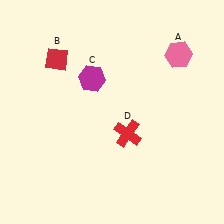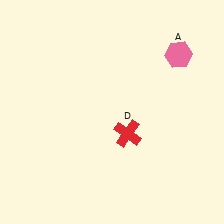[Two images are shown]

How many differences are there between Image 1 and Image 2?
There are 2 differences between the two images.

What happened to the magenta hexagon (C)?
The magenta hexagon (C) was removed in Image 2. It was in the top-left area of Image 1.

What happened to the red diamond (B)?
The red diamond (B) was removed in Image 2. It was in the top-left area of Image 1.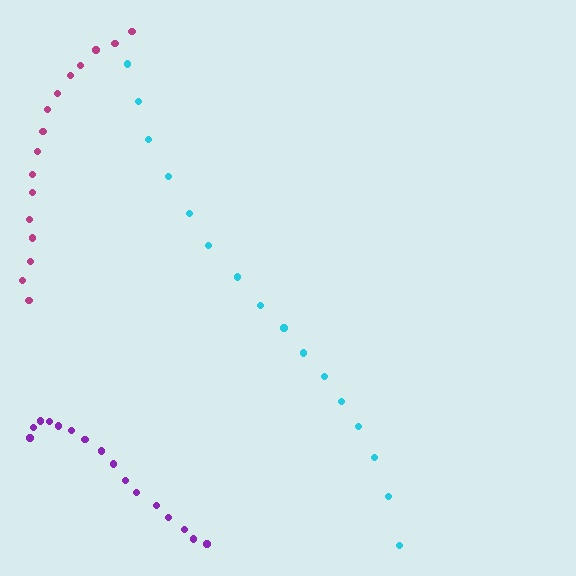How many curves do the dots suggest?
There are 3 distinct paths.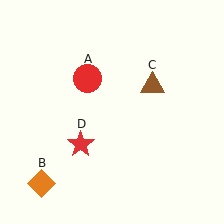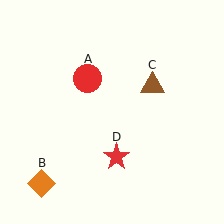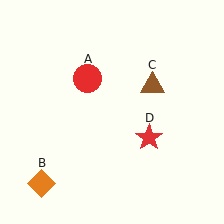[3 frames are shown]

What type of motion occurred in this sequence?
The red star (object D) rotated counterclockwise around the center of the scene.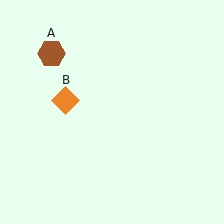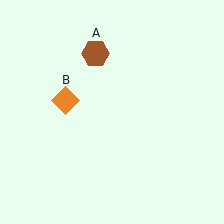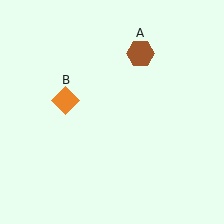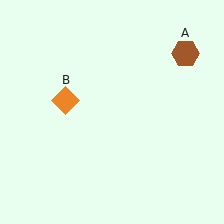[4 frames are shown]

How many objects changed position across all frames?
1 object changed position: brown hexagon (object A).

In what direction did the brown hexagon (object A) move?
The brown hexagon (object A) moved right.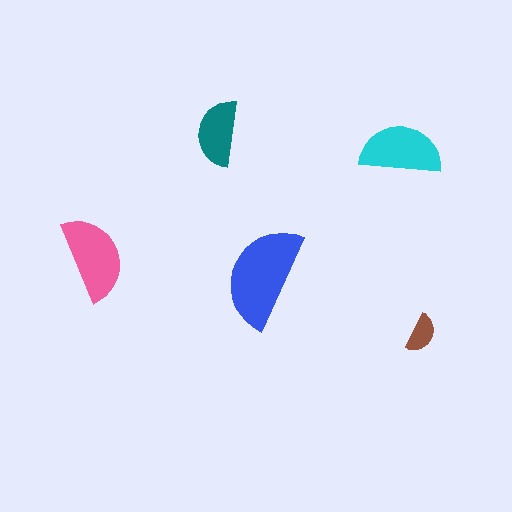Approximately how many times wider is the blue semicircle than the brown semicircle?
About 2.5 times wider.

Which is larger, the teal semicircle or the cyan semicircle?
The cyan one.